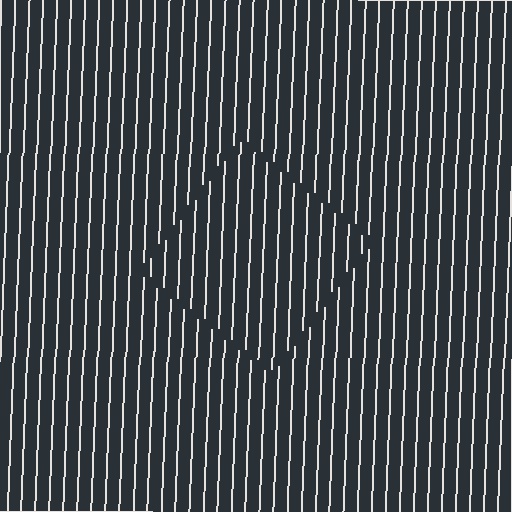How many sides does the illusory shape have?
4 sides — the line-ends trace a square.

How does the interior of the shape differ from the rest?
The interior of the shape contains the same grating, shifted by half a period — the contour is defined by the phase discontinuity where line-ends from the inner and outer gratings abut.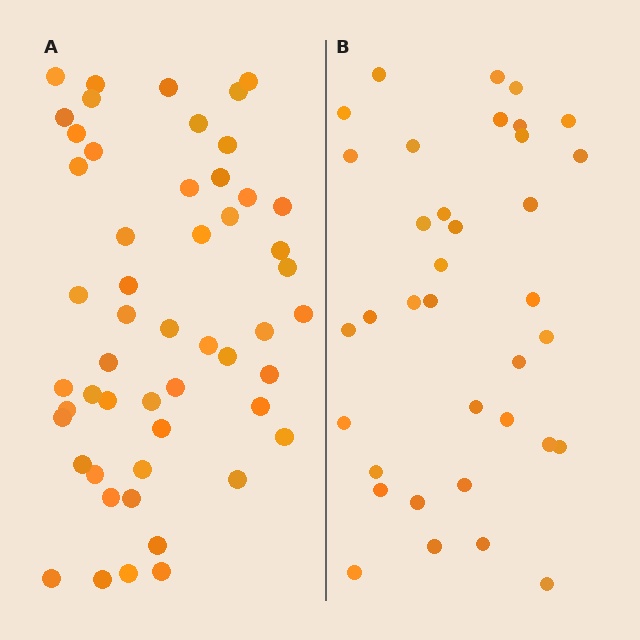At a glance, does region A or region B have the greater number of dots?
Region A (the left region) has more dots.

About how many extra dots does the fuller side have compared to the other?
Region A has approximately 15 more dots than region B.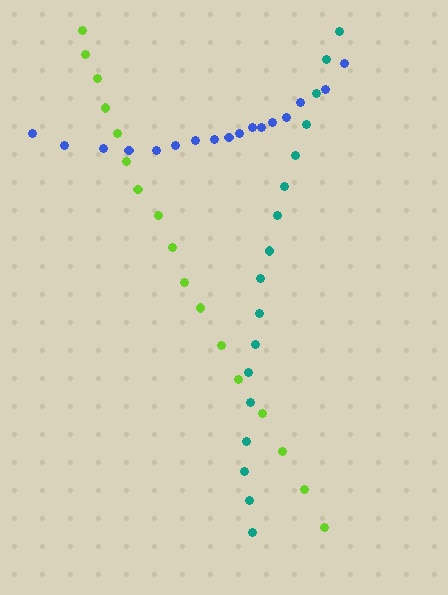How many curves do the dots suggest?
There are 3 distinct paths.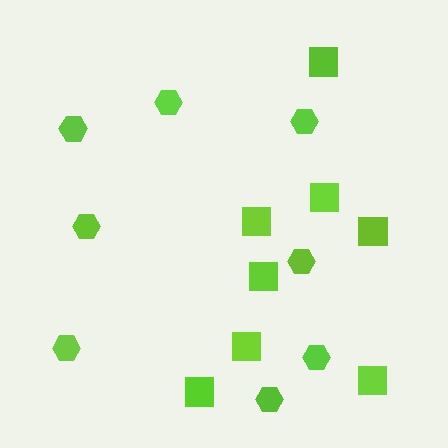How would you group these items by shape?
There are 2 groups: one group of squares (8) and one group of hexagons (8).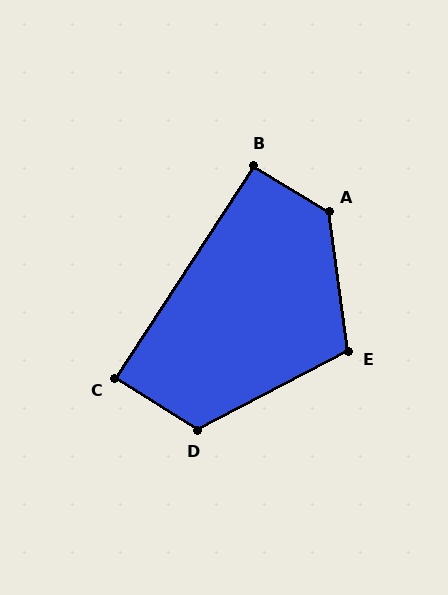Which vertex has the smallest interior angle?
C, at approximately 89 degrees.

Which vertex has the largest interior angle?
A, at approximately 130 degrees.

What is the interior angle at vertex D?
Approximately 120 degrees (obtuse).